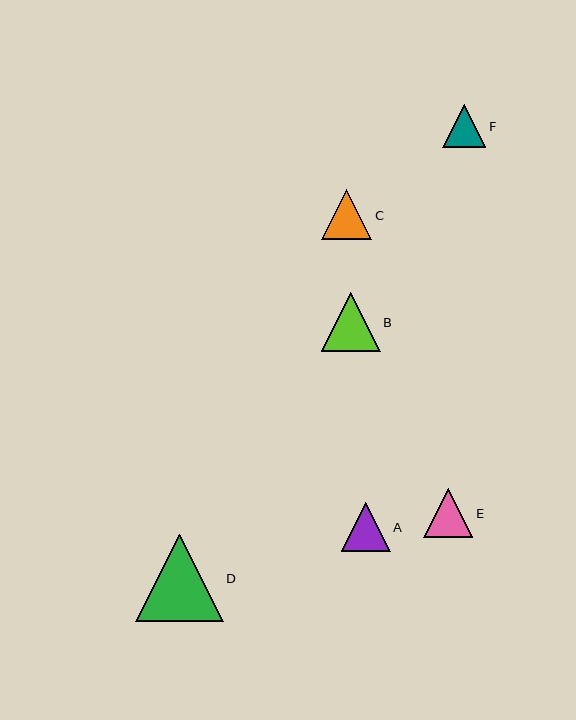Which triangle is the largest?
Triangle D is the largest with a size of approximately 88 pixels.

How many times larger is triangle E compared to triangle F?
Triangle E is approximately 1.1 times the size of triangle F.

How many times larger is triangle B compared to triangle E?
Triangle B is approximately 1.2 times the size of triangle E.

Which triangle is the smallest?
Triangle F is the smallest with a size of approximately 43 pixels.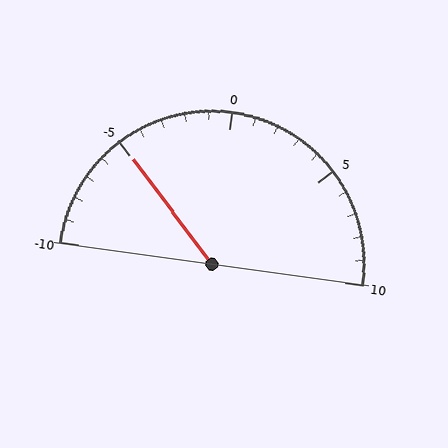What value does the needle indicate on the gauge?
The needle indicates approximately -5.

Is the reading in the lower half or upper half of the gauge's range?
The reading is in the lower half of the range (-10 to 10).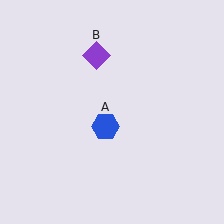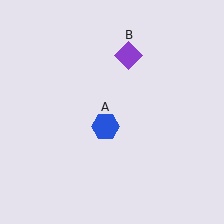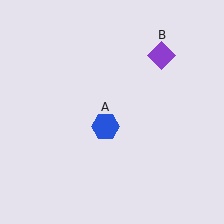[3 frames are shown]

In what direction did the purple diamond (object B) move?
The purple diamond (object B) moved right.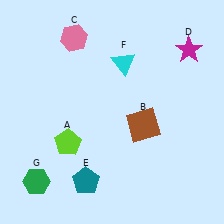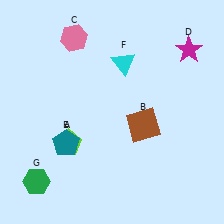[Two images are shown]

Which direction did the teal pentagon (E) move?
The teal pentagon (E) moved up.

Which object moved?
The teal pentagon (E) moved up.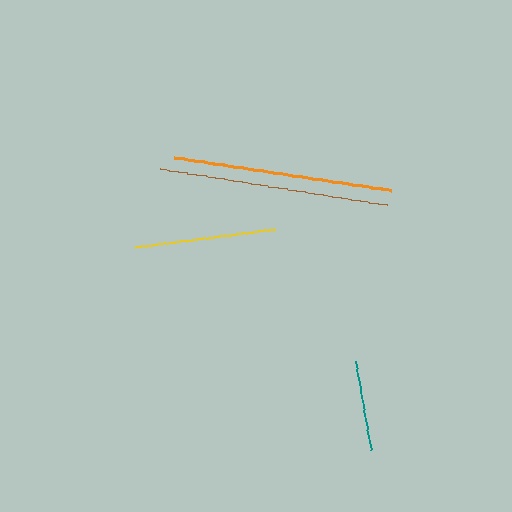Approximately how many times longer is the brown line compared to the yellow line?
The brown line is approximately 1.6 times the length of the yellow line.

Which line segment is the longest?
The brown line is the longest at approximately 229 pixels.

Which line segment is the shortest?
The teal line is the shortest at approximately 90 pixels.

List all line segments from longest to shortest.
From longest to shortest: brown, orange, yellow, teal.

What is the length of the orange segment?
The orange segment is approximately 219 pixels long.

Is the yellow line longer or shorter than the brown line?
The brown line is longer than the yellow line.